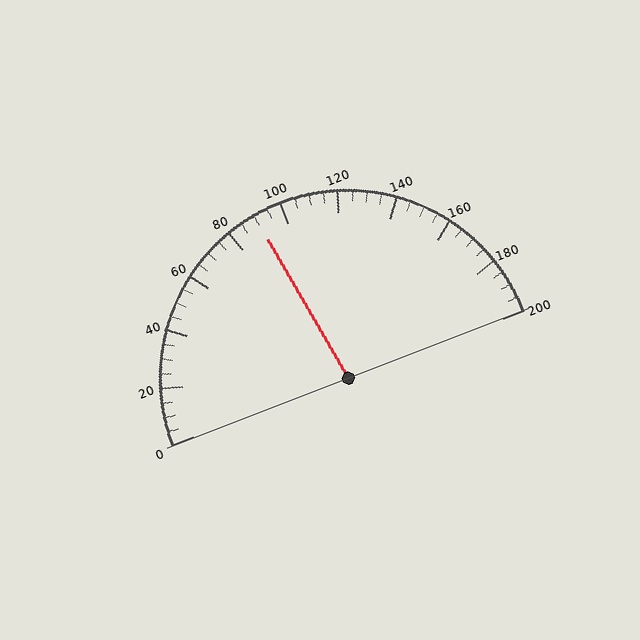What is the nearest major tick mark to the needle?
The nearest major tick mark is 80.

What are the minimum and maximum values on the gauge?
The gauge ranges from 0 to 200.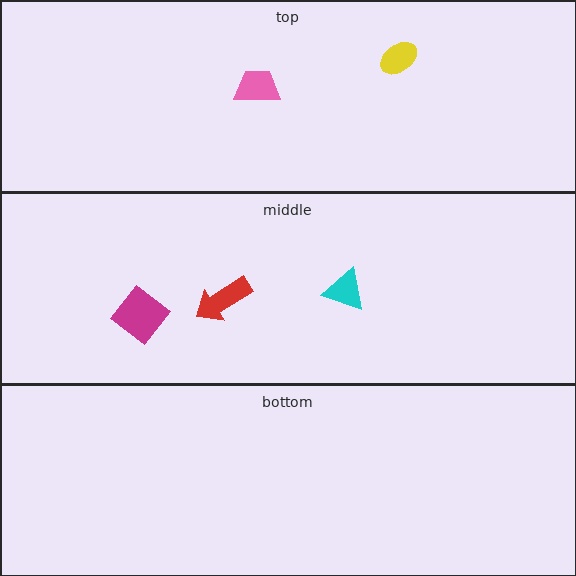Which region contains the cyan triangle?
The middle region.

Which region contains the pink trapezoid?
The top region.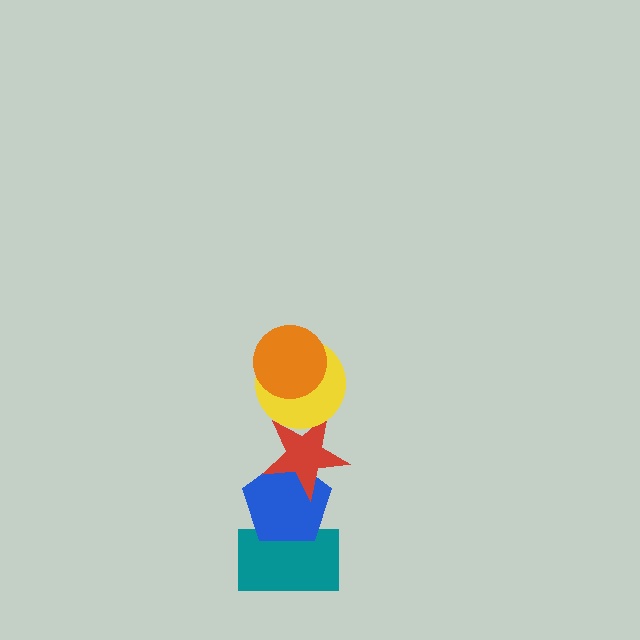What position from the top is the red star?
The red star is 3rd from the top.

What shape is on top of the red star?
The yellow circle is on top of the red star.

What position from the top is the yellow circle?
The yellow circle is 2nd from the top.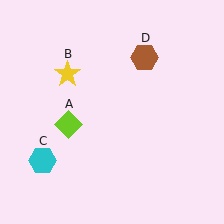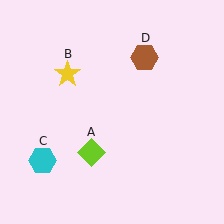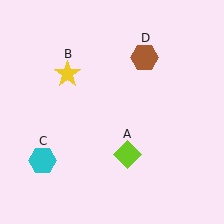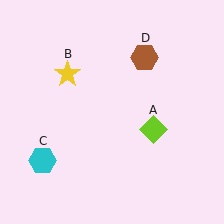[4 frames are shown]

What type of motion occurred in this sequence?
The lime diamond (object A) rotated counterclockwise around the center of the scene.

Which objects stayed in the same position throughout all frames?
Yellow star (object B) and cyan hexagon (object C) and brown hexagon (object D) remained stationary.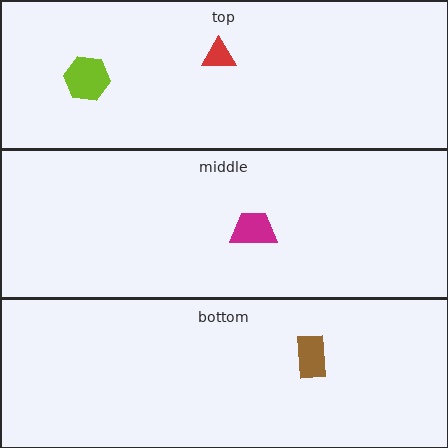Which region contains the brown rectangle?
The bottom region.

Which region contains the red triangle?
The top region.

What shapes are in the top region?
The lime hexagon, the red triangle.